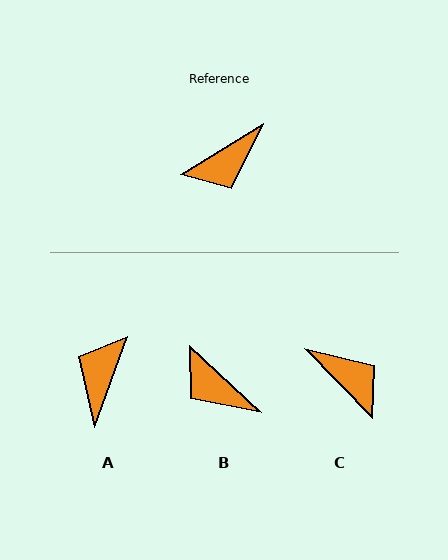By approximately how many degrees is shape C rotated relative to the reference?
Approximately 103 degrees counter-clockwise.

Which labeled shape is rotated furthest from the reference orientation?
A, about 141 degrees away.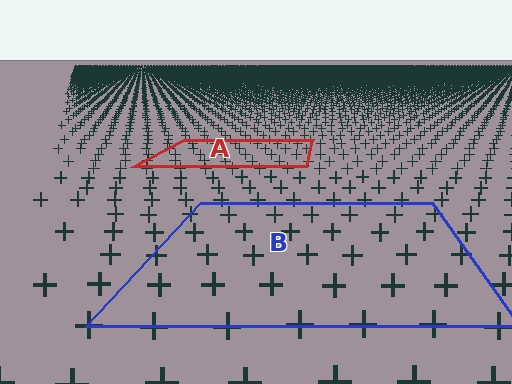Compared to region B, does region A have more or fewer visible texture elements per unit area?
Region A has more texture elements per unit area — they are packed more densely because it is farther away.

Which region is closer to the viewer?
Region B is closer. The texture elements there are larger and more spread out.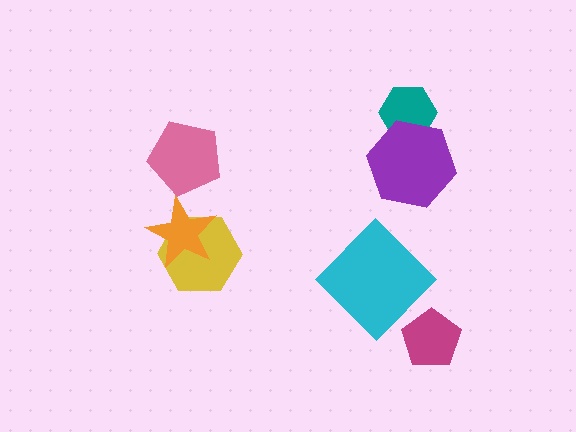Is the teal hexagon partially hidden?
Yes, it is partially covered by another shape.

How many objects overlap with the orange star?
1 object overlaps with the orange star.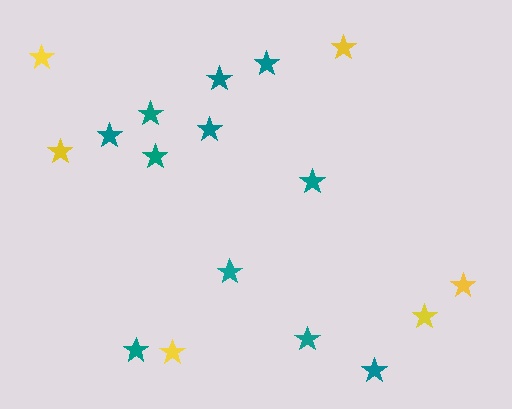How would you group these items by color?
There are 2 groups: one group of teal stars (11) and one group of yellow stars (6).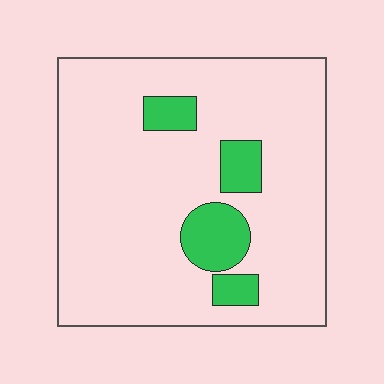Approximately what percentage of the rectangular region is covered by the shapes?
Approximately 15%.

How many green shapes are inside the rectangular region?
4.